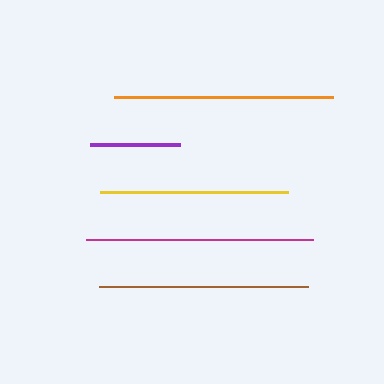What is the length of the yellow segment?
The yellow segment is approximately 188 pixels long.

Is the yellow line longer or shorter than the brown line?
The brown line is longer than the yellow line.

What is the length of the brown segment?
The brown segment is approximately 209 pixels long.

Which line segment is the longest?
The magenta line is the longest at approximately 227 pixels.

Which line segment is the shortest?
The purple line is the shortest at approximately 89 pixels.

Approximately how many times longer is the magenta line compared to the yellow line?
The magenta line is approximately 1.2 times the length of the yellow line.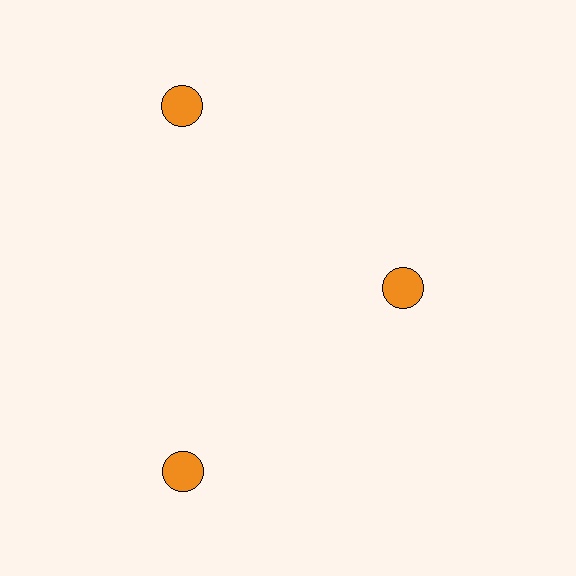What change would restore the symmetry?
The symmetry would be restored by moving it outward, back onto the ring so that all 3 circles sit at equal angles and equal distance from the center.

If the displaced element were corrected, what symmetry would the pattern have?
It would have 3-fold rotational symmetry — the pattern would map onto itself every 120 degrees.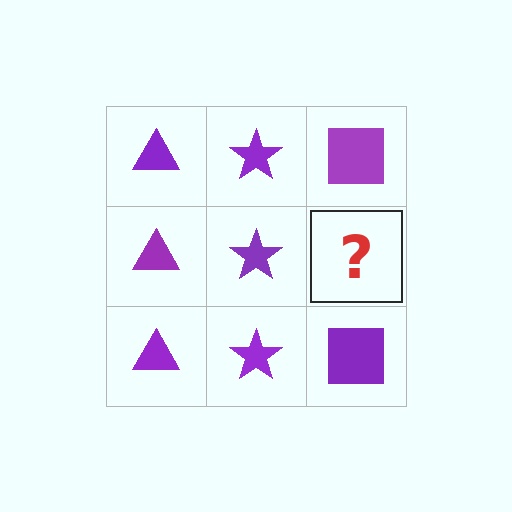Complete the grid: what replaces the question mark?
The question mark should be replaced with a purple square.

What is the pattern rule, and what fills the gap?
The rule is that each column has a consistent shape. The gap should be filled with a purple square.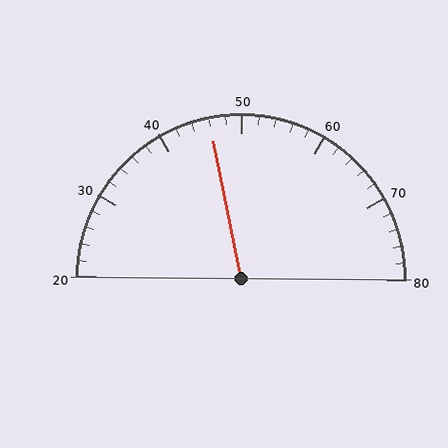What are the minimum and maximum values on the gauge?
The gauge ranges from 20 to 80.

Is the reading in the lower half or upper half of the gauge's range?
The reading is in the lower half of the range (20 to 80).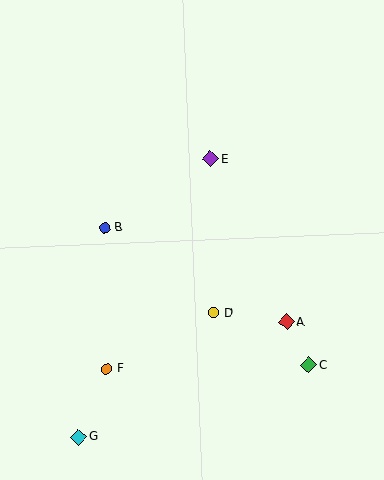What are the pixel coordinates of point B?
Point B is at (105, 228).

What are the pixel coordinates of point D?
Point D is at (214, 313).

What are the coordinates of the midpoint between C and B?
The midpoint between C and B is at (207, 297).